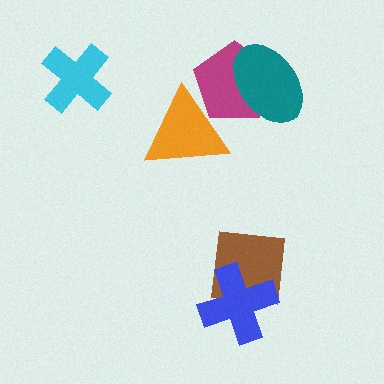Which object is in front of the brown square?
The blue cross is in front of the brown square.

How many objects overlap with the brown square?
1 object overlaps with the brown square.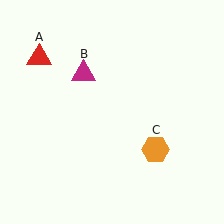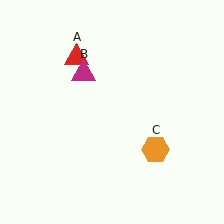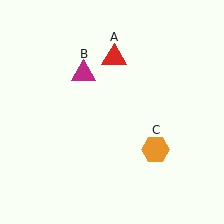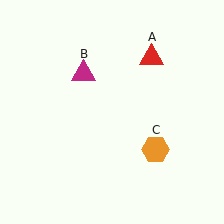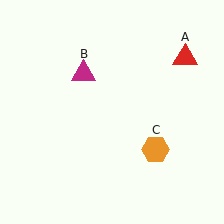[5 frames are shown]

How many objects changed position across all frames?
1 object changed position: red triangle (object A).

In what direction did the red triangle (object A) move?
The red triangle (object A) moved right.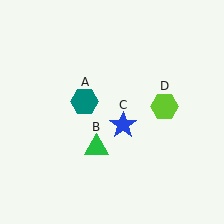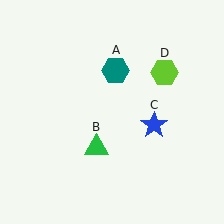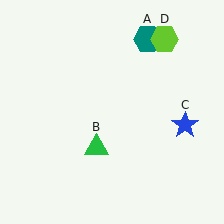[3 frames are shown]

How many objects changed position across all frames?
3 objects changed position: teal hexagon (object A), blue star (object C), lime hexagon (object D).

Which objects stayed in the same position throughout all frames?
Green triangle (object B) remained stationary.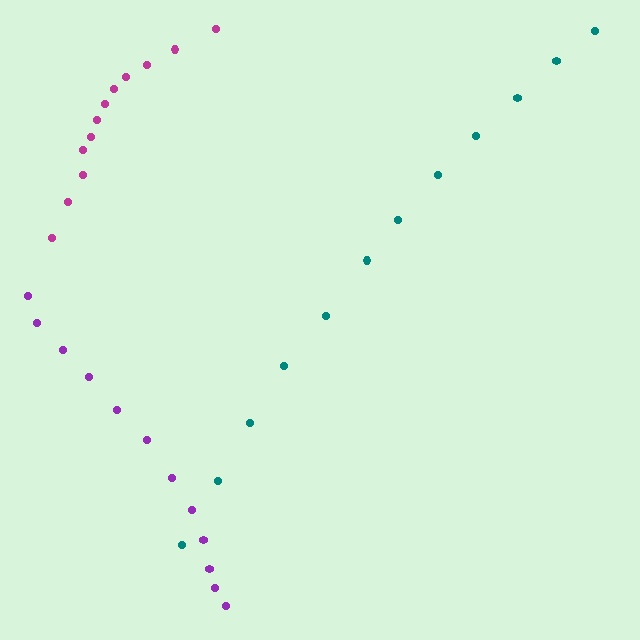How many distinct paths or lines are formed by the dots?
There are 3 distinct paths.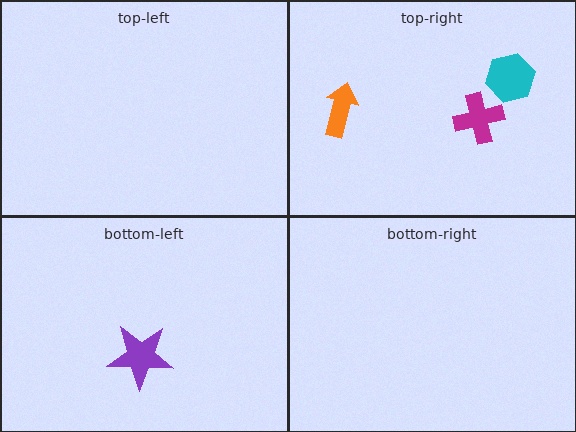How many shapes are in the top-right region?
3.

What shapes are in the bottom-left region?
The purple star.